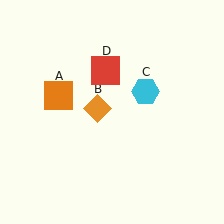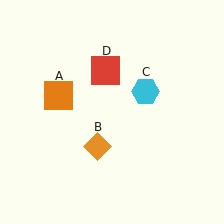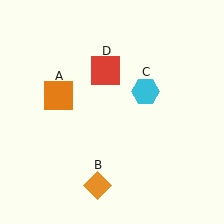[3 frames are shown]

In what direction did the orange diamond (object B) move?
The orange diamond (object B) moved down.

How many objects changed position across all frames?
1 object changed position: orange diamond (object B).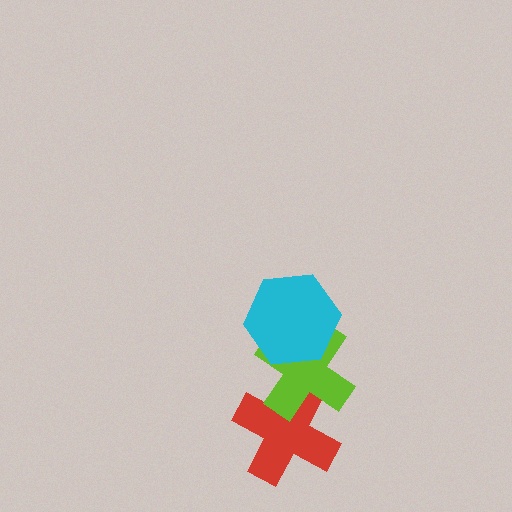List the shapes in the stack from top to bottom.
From top to bottom: the cyan hexagon, the lime cross, the red cross.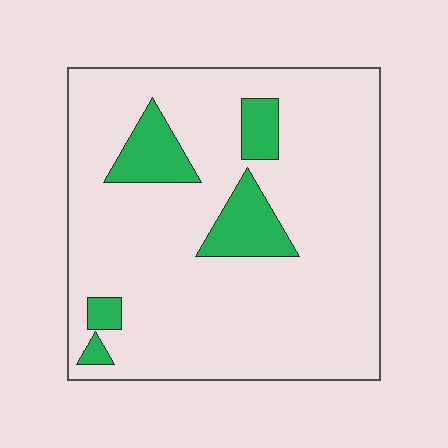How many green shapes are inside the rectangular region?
5.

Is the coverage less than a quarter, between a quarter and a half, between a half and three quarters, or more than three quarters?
Less than a quarter.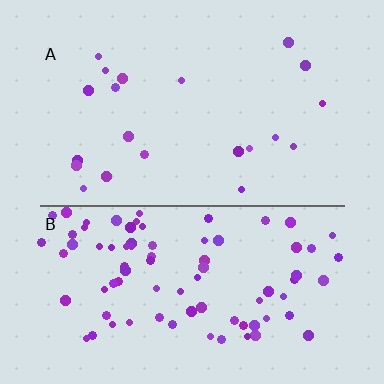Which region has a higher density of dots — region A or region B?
B (the bottom).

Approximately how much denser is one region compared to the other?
Approximately 4.0× — region B over region A.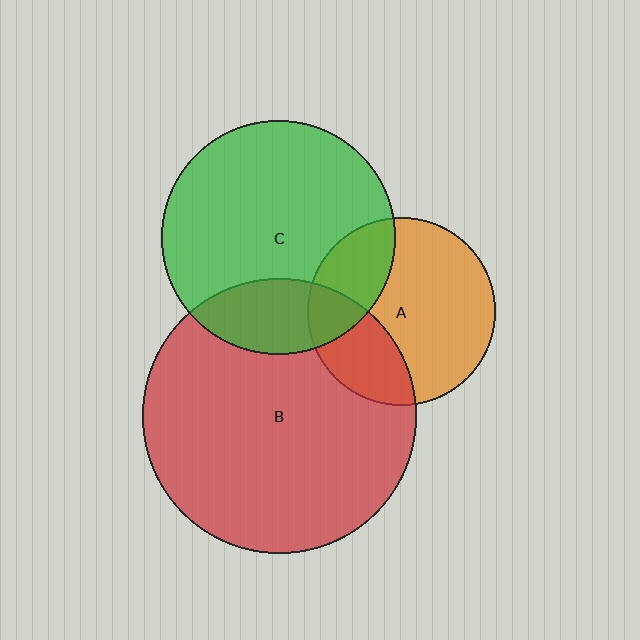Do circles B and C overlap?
Yes.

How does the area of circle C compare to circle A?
Approximately 1.5 times.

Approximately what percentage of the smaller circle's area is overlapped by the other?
Approximately 20%.